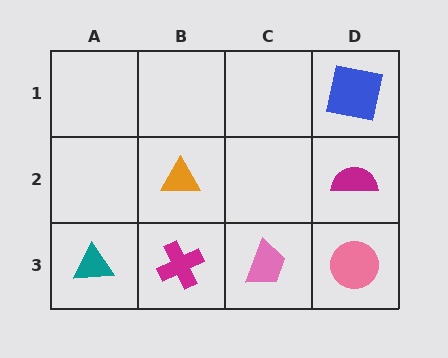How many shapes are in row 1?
1 shape.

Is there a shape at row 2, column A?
No, that cell is empty.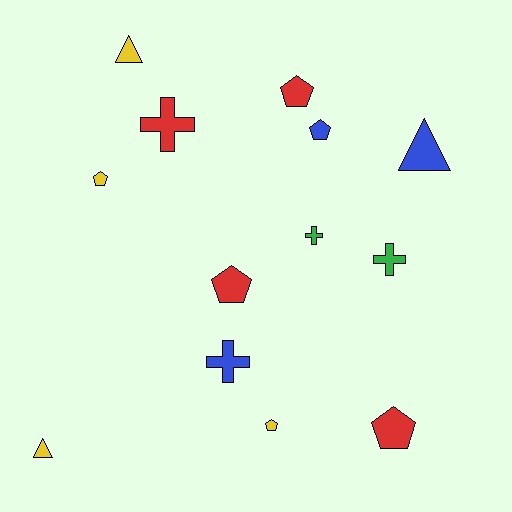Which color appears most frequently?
Red, with 4 objects.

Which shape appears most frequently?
Pentagon, with 6 objects.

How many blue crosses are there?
There is 1 blue cross.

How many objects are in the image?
There are 13 objects.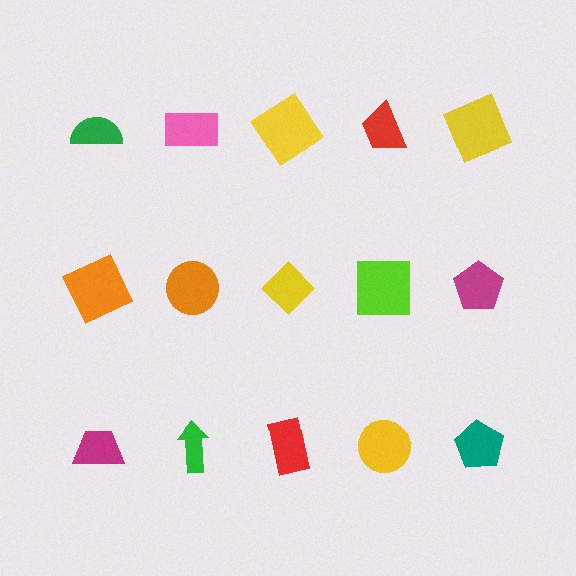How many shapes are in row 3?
5 shapes.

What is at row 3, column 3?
A red rectangle.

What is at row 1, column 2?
A pink rectangle.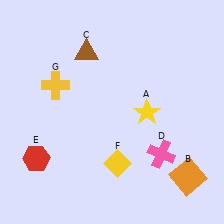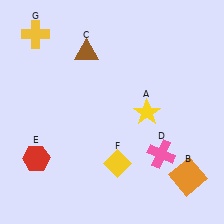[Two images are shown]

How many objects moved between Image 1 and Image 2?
1 object moved between the two images.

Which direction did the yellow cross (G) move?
The yellow cross (G) moved up.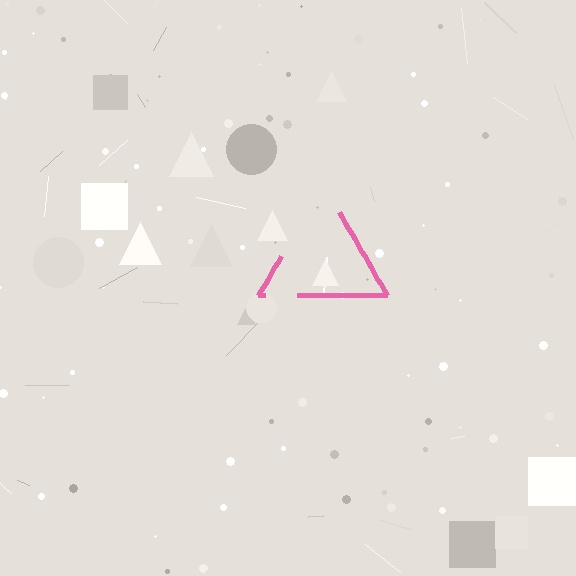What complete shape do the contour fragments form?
The contour fragments form a triangle.